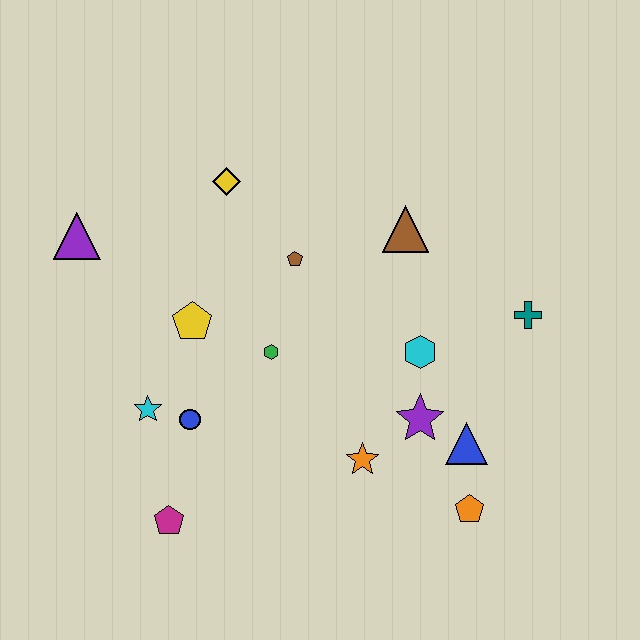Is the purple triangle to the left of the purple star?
Yes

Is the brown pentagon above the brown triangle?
No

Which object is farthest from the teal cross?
The purple triangle is farthest from the teal cross.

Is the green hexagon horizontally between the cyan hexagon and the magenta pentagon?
Yes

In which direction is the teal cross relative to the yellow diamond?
The teal cross is to the right of the yellow diamond.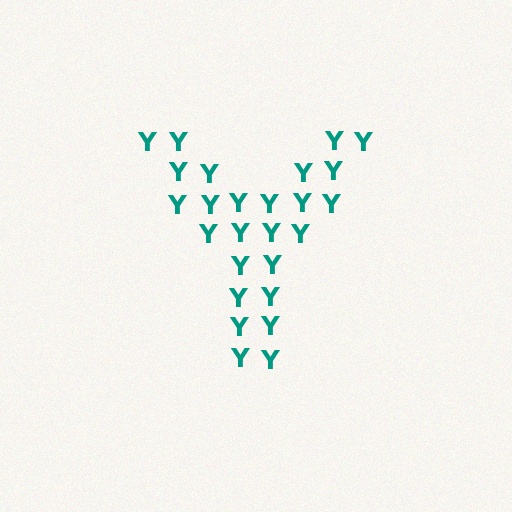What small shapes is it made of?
It is made of small letter Y's.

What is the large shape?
The large shape is the letter Y.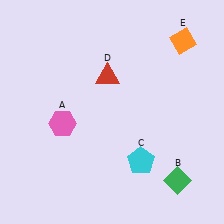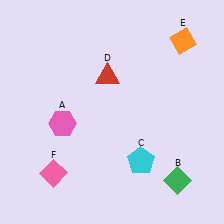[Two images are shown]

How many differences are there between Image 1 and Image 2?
There is 1 difference between the two images.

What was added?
A pink diamond (F) was added in Image 2.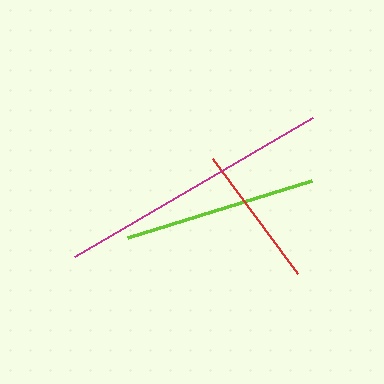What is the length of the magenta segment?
The magenta segment is approximately 275 pixels long.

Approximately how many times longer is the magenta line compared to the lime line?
The magenta line is approximately 1.4 times the length of the lime line.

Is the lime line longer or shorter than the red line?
The lime line is longer than the red line.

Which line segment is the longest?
The magenta line is the longest at approximately 275 pixels.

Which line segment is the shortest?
The red line is the shortest at approximately 143 pixels.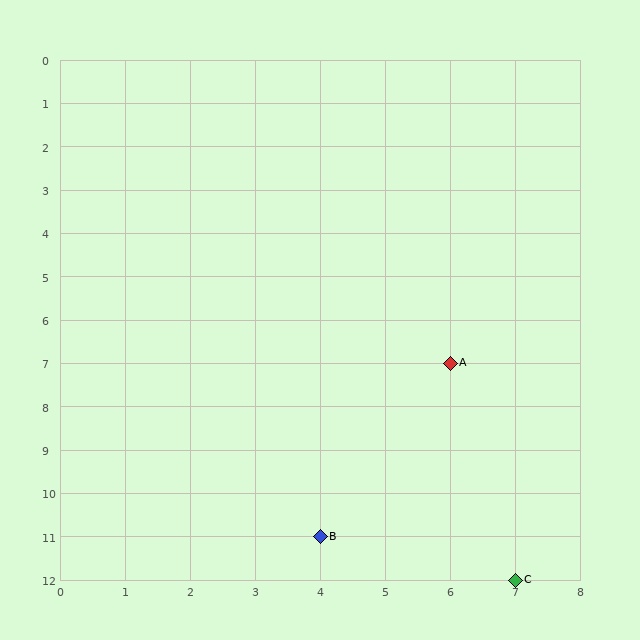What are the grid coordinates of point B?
Point B is at grid coordinates (4, 11).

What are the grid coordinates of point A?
Point A is at grid coordinates (6, 7).